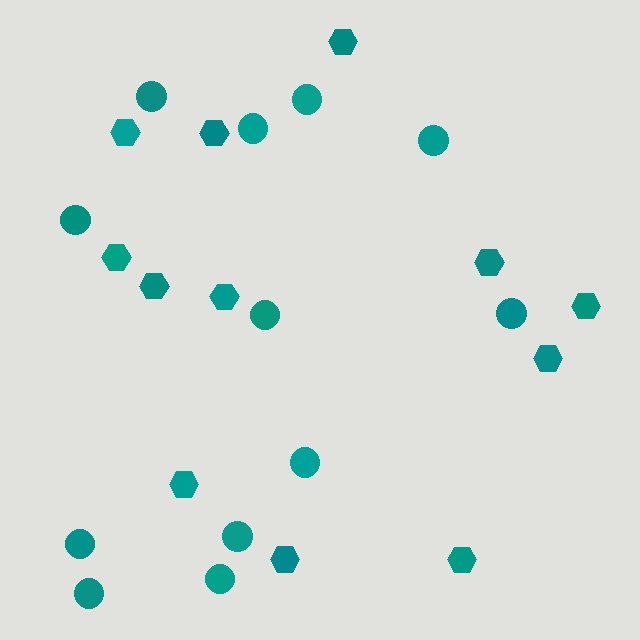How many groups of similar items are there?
There are 2 groups: one group of circles (12) and one group of hexagons (12).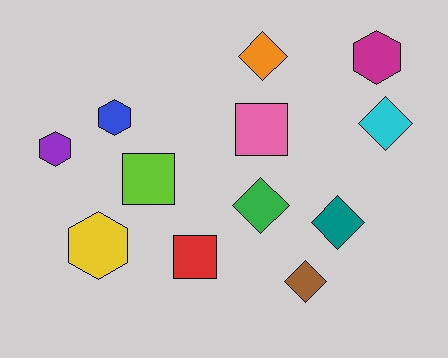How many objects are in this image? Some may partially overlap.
There are 12 objects.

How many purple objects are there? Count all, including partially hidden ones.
There is 1 purple object.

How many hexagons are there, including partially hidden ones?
There are 4 hexagons.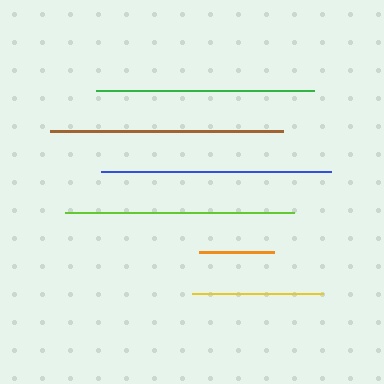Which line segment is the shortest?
The orange line is the shortest at approximately 76 pixels.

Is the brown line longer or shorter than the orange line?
The brown line is longer than the orange line.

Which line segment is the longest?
The brown line is the longest at approximately 233 pixels.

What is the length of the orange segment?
The orange segment is approximately 76 pixels long.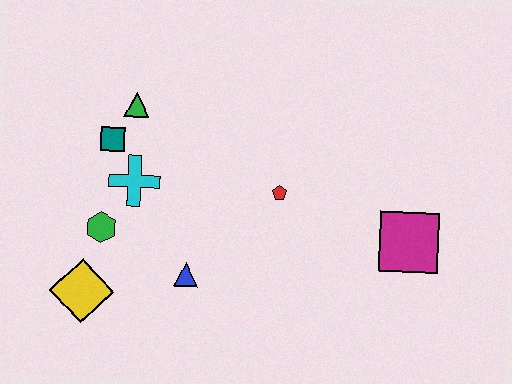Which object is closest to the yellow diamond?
The green hexagon is closest to the yellow diamond.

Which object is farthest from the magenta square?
The yellow diamond is farthest from the magenta square.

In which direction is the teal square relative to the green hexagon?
The teal square is above the green hexagon.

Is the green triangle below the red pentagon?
No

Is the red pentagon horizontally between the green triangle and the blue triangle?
No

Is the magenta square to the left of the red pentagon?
No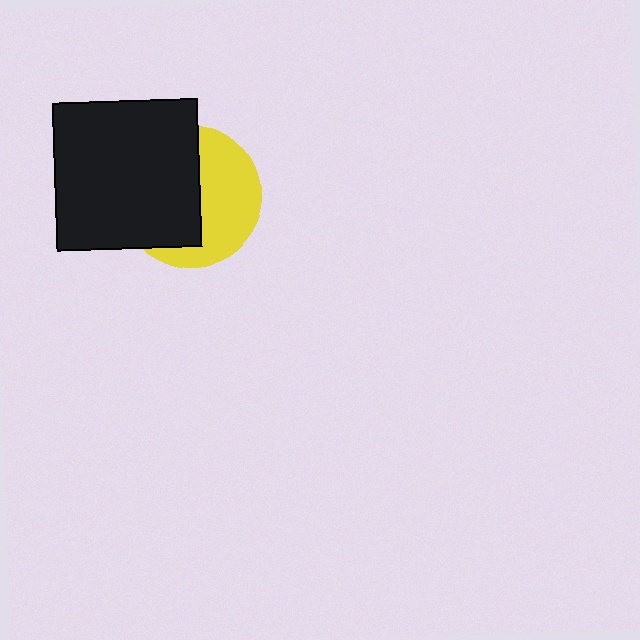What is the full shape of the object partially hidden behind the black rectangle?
The partially hidden object is a yellow circle.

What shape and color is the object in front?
The object in front is a black rectangle.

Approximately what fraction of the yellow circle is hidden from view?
Roughly 54% of the yellow circle is hidden behind the black rectangle.